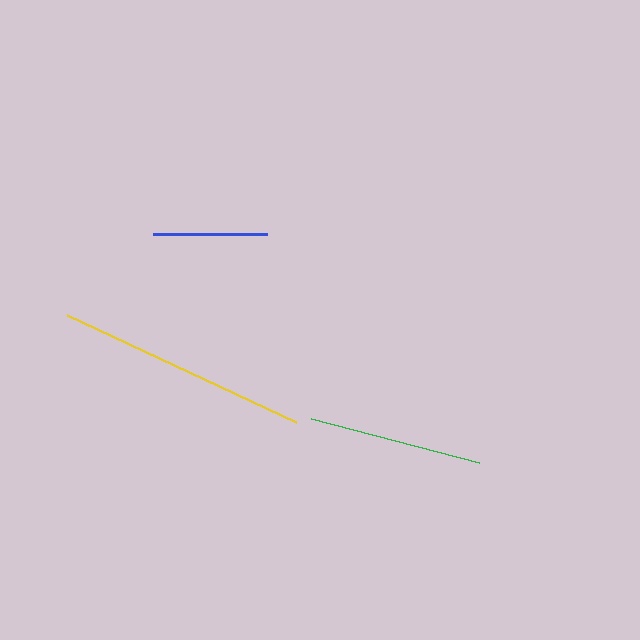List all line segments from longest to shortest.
From longest to shortest: yellow, green, blue.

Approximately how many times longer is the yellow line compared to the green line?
The yellow line is approximately 1.4 times the length of the green line.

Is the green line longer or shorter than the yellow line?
The yellow line is longer than the green line.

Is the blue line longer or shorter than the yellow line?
The yellow line is longer than the blue line.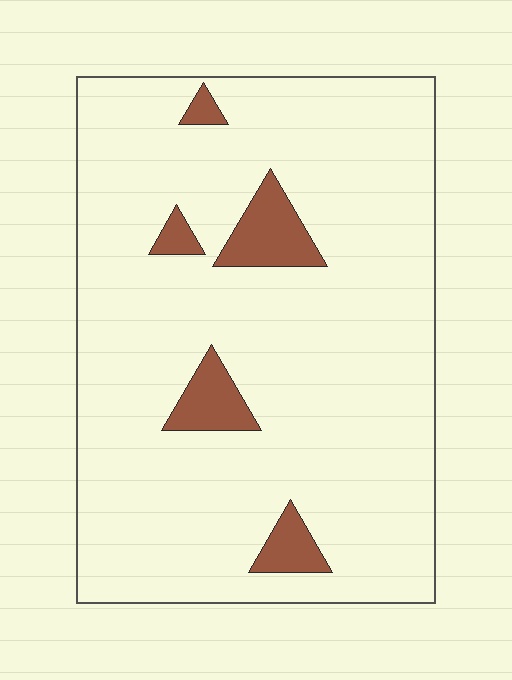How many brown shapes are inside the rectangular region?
5.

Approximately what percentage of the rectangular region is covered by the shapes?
Approximately 10%.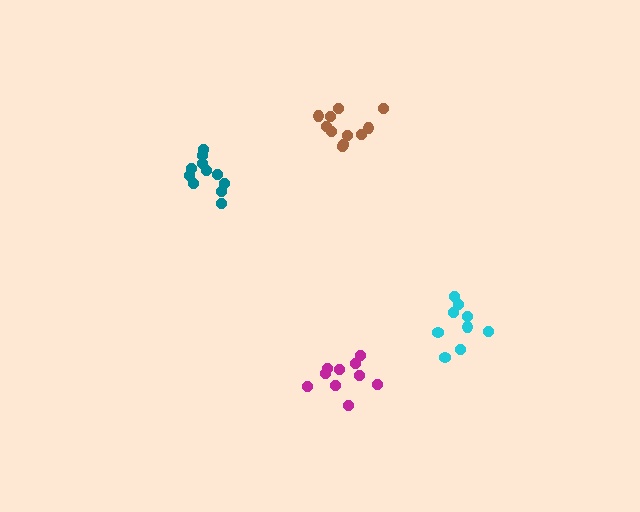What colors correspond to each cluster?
The clusters are colored: brown, cyan, magenta, teal.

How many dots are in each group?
Group 1: 11 dots, Group 2: 9 dots, Group 3: 10 dots, Group 4: 11 dots (41 total).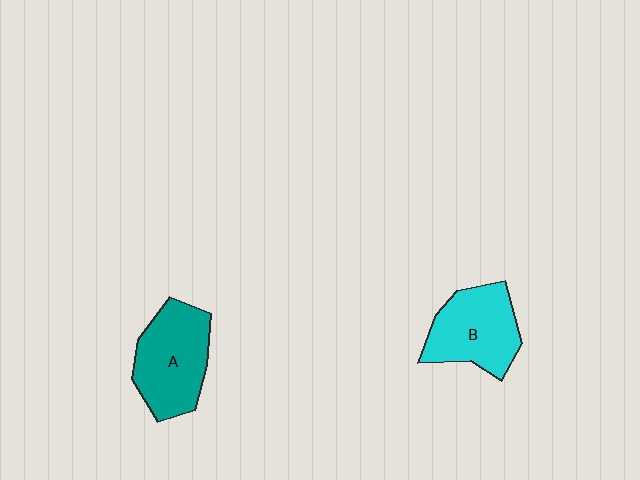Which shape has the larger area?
Shape A (teal).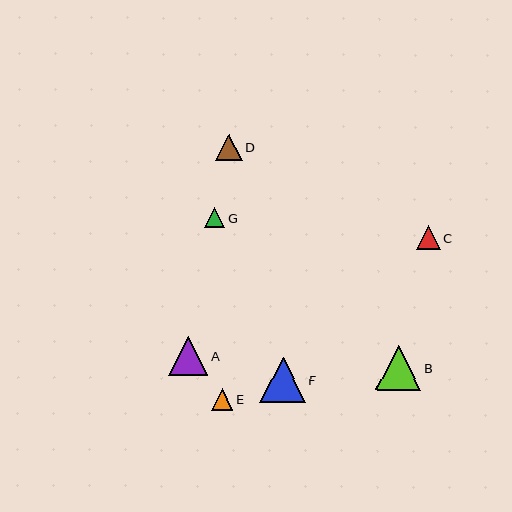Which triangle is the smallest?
Triangle G is the smallest with a size of approximately 20 pixels.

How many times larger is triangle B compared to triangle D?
Triangle B is approximately 1.7 times the size of triangle D.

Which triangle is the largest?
Triangle F is the largest with a size of approximately 46 pixels.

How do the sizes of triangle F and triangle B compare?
Triangle F and triangle B are approximately the same size.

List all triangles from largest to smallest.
From largest to smallest: F, B, A, D, C, E, G.